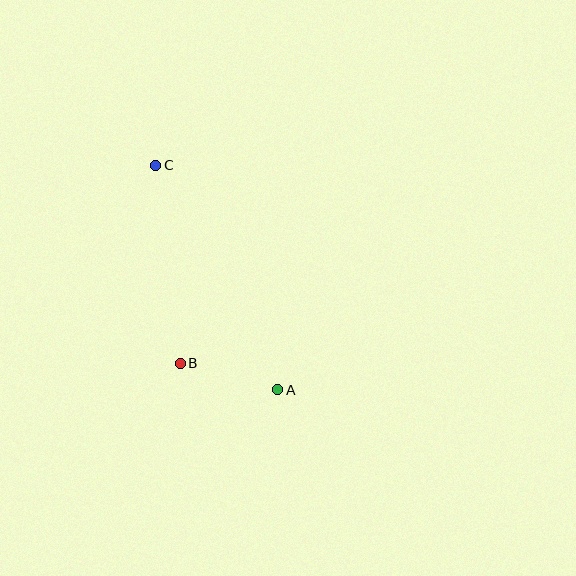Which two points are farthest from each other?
Points A and C are farthest from each other.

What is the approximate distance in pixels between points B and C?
The distance between B and C is approximately 200 pixels.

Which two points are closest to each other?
Points A and B are closest to each other.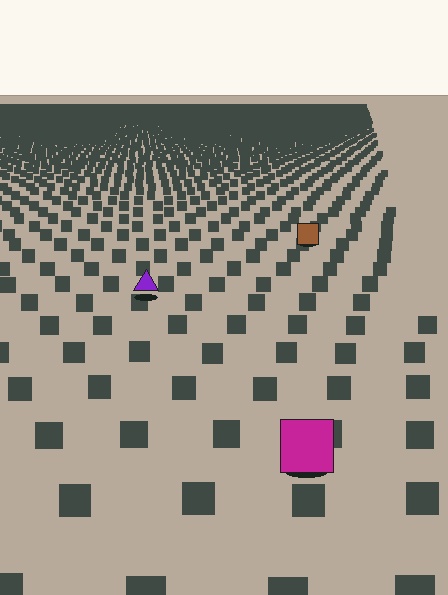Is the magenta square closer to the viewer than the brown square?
Yes. The magenta square is closer — you can tell from the texture gradient: the ground texture is coarser near it.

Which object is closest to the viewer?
The magenta square is closest. The texture marks near it are larger and more spread out.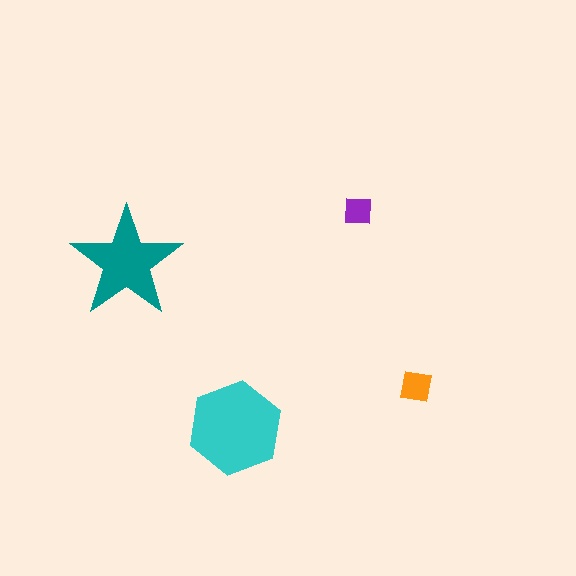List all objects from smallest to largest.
The purple square, the orange square, the teal star, the cyan hexagon.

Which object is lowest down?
The cyan hexagon is bottommost.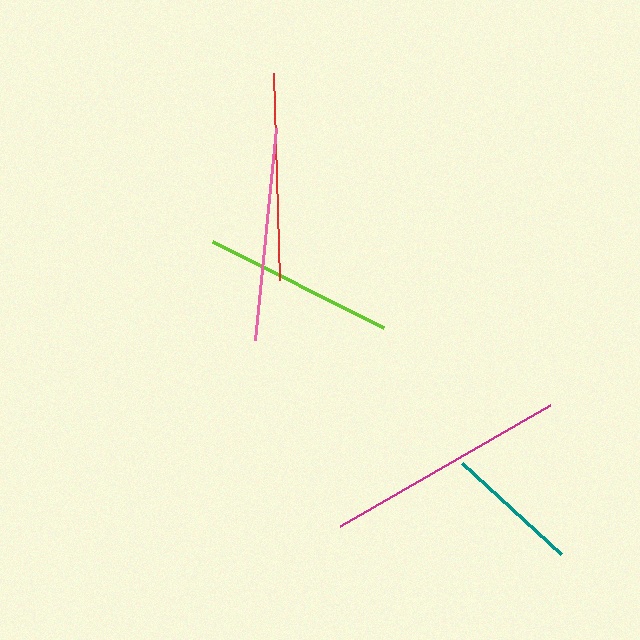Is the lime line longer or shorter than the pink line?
The pink line is longer than the lime line.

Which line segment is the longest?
The magenta line is the longest at approximately 242 pixels.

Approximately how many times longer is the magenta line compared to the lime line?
The magenta line is approximately 1.3 times the length of the lime line.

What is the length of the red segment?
The red segment is approximately 207 pixels long.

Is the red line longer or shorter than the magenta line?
The magenta line is longer than the red line.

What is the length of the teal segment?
The teal segment is approximately 135 pixels long.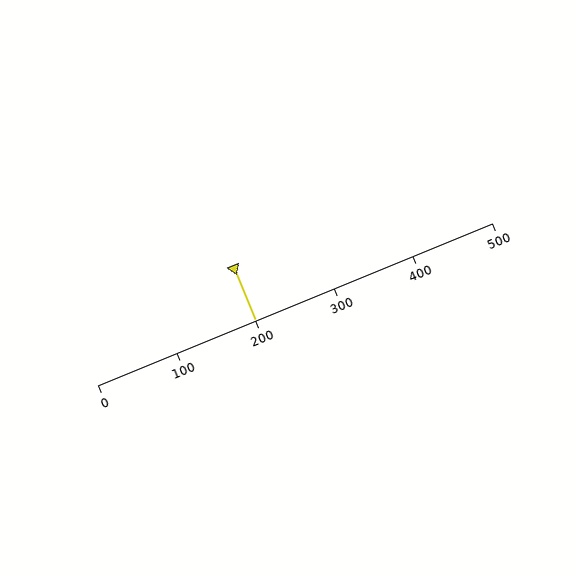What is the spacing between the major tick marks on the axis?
The major ticks are spaced 100 apart.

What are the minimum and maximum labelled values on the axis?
The axis runs from 0 to 500.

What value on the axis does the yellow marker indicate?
The marker indicates approximately 200.